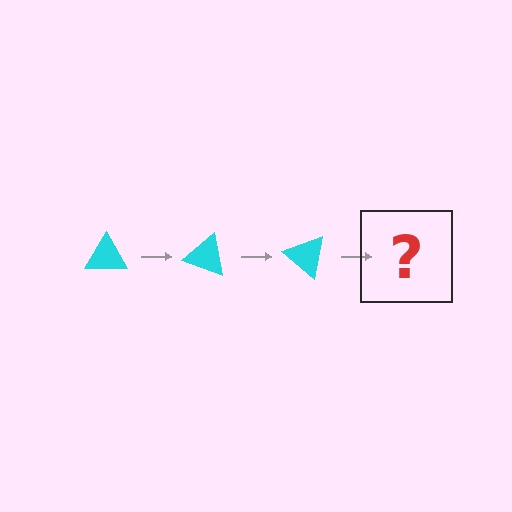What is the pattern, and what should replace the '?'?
The pattern is that the triangle rotates 20 degrees each step. The '?' should be a cyan triangle rotated 60 degrees.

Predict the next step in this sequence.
The next step is a cyan triangle rotated 60 degrees.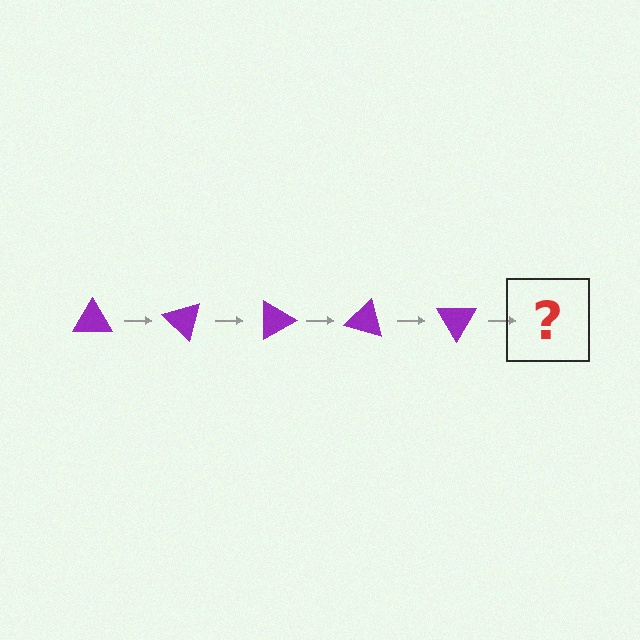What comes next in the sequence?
The next element should be a purple triangle rotated 225 degrees.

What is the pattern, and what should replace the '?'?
The pattern is that the triangle rotates 45 degrees each step. The '?' should be a purple triangle rotated 225 degrees.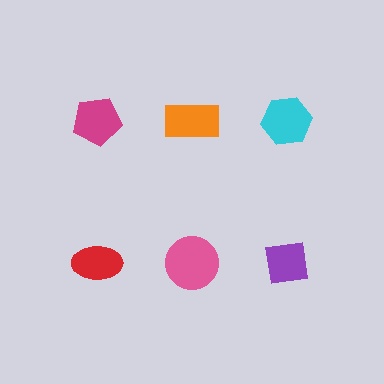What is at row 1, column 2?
An orange rectangle.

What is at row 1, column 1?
A magenta pentagon.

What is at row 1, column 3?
A cyan hexagon.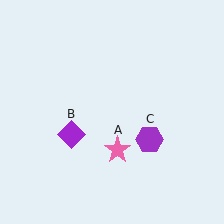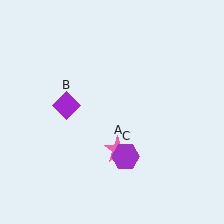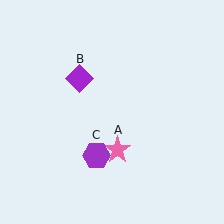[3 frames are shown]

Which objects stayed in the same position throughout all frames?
Pink star (object A) remained stationary.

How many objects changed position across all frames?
2 objects changed position: purple diamond (object B), purple hexagon (object C).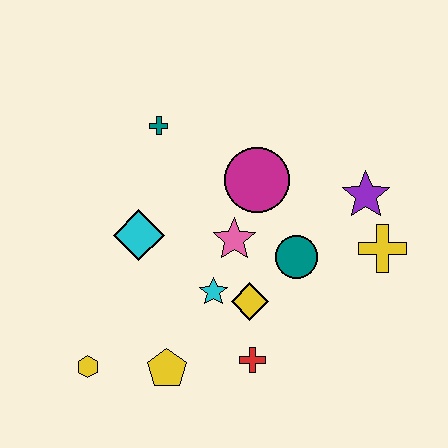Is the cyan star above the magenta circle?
No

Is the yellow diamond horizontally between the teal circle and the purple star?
No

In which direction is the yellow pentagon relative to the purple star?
The yellow pentagon is to the left of the purple star.